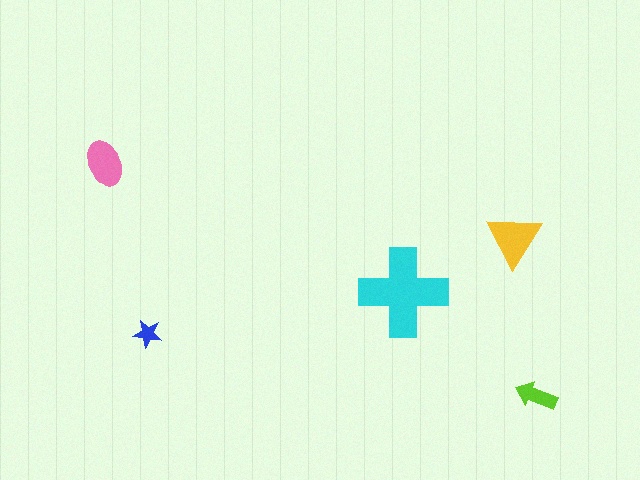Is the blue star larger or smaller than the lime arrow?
Smaller.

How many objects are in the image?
There are 5 objects in the image.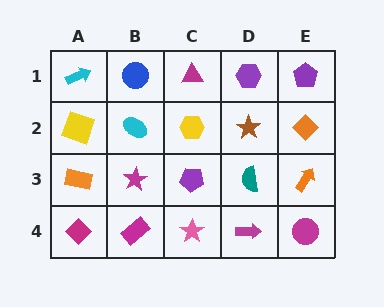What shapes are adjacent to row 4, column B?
A magenta star (row 3, column B), a magenta diamond (row 4, column A), a pink star (row 4, column C).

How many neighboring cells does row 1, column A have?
2.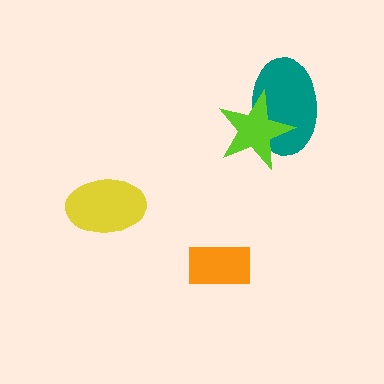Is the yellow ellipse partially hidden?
No, no other shape covers it.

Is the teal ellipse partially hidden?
Yes, it is partially covered by another shape.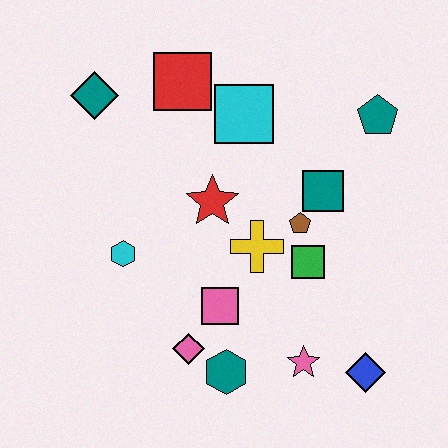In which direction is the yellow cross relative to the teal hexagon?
The yellow cross is above the teal hexagon.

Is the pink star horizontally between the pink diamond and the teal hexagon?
No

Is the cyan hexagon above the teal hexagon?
Yes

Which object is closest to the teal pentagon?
The teal square is closest to the teal pentagon.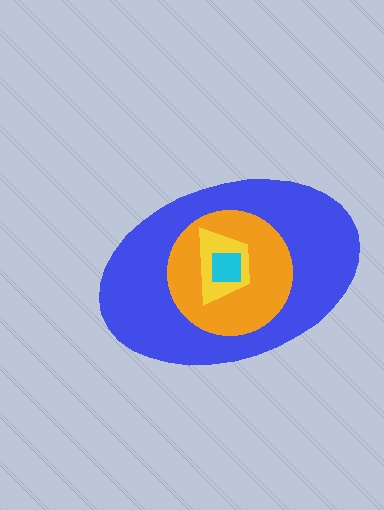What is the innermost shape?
The cyan square.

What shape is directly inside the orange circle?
The yellow trapezoid.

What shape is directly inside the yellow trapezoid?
The cyan square.